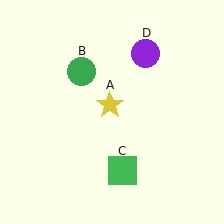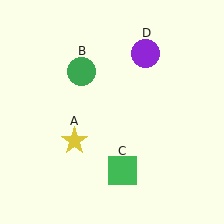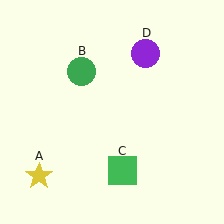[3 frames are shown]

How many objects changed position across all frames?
1 object changed position: yellow star (object A).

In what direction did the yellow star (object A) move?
The yellow star (object A) moved down and to the left.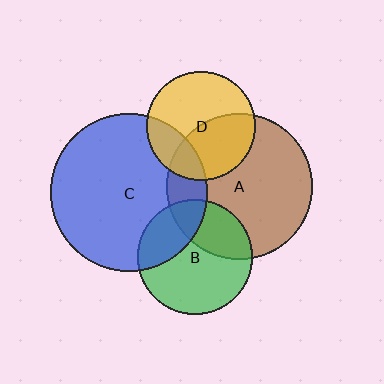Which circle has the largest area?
Circle C (blue).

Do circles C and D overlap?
Yes.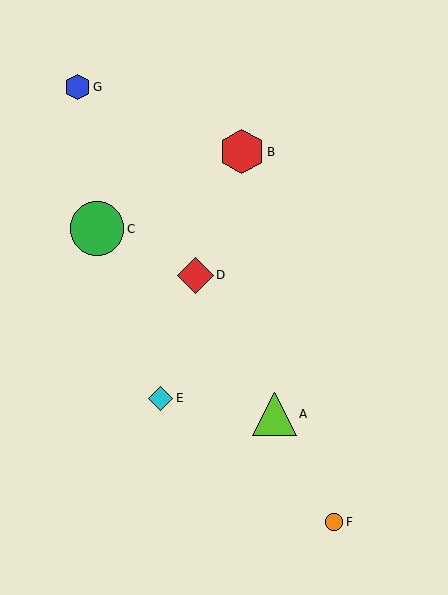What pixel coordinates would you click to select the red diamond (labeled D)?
Click at (196, 275) to select the red diamond D.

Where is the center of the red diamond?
The center of the red diamond is at (196, 275).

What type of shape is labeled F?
Shape F is an orange circle.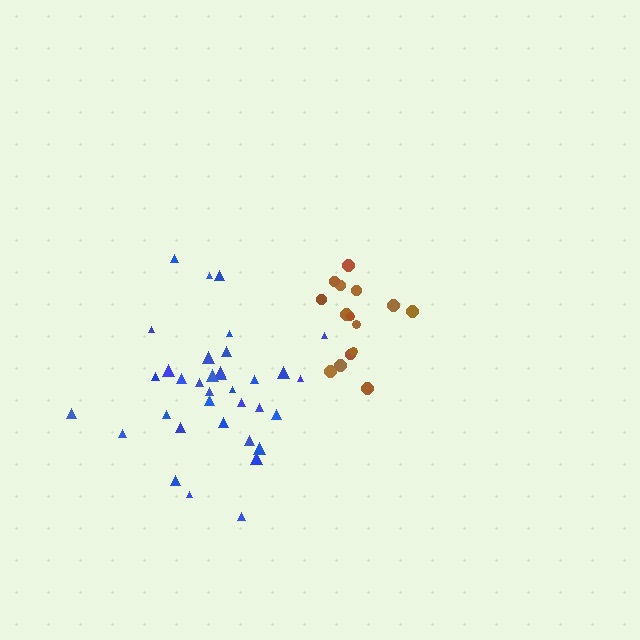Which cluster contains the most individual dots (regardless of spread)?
Blue (35).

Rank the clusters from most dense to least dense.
brown, blue.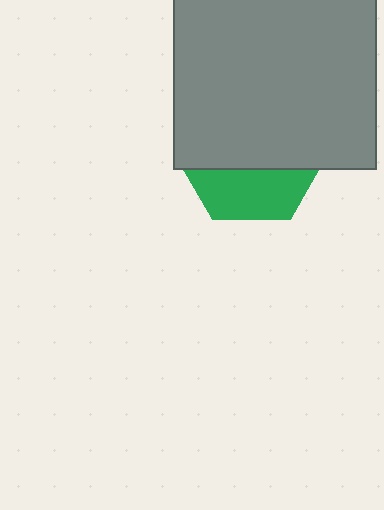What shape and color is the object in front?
The object in front is a gray square.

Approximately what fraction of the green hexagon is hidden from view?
Roughly 66% of the green hexagon is hidden behind the gray square.